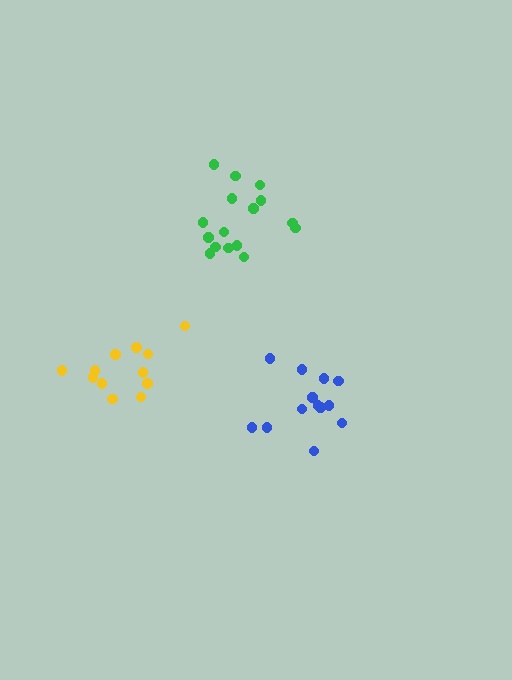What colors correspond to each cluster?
The clusters are colored: green, blue, yellow.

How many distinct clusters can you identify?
There are 3 distinct clusters.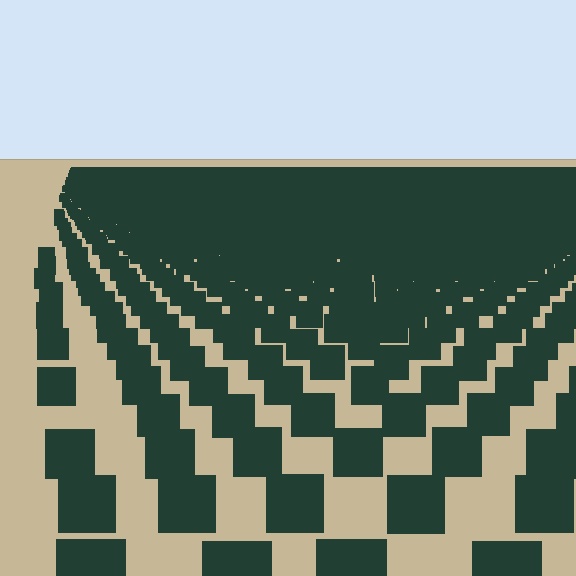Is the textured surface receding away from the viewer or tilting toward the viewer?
The surface is receding away from the viewer. Texture elements get smaller and denser toward the top.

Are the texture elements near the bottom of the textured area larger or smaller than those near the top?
Larger. Near the bottom, elements are closer to the viewer and appear at a bigger on-screen size.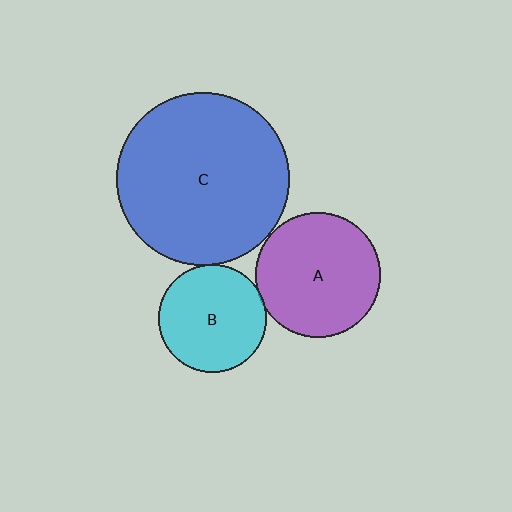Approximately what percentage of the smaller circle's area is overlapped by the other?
Approximately 5%.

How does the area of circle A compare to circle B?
Approximately 1.4 times.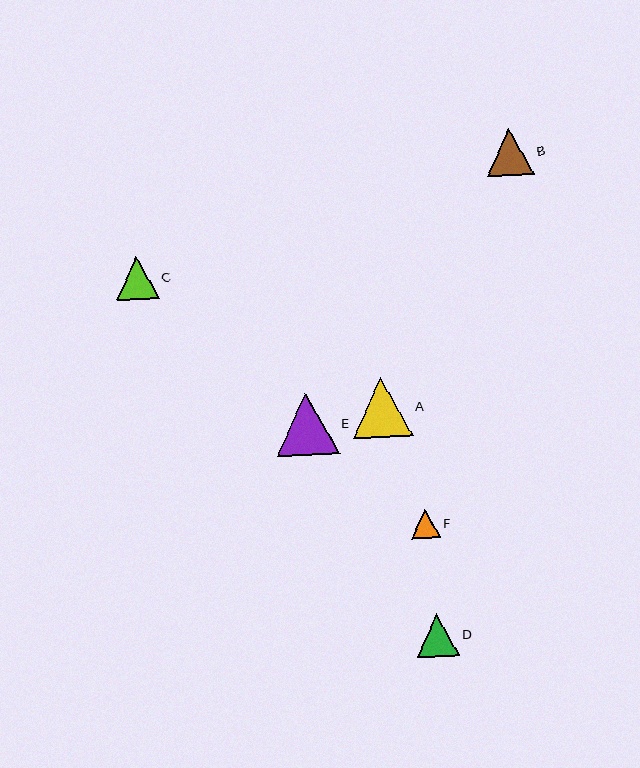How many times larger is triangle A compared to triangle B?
Triangle A is approximately 1.3 times the size of triangle B.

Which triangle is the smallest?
Triangle F is the smallest with a size of approximately 29 pixels.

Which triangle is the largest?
Triangle E is the largest with a size of approximately 62 pixels.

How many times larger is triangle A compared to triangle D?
Triangle A is approximately 1.4 times the size of triangle D.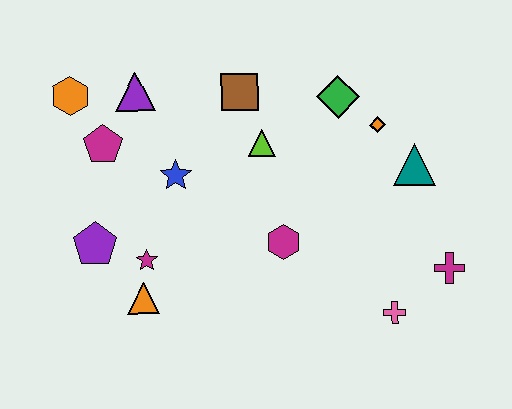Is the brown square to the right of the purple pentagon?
Yes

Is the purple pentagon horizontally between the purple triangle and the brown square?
No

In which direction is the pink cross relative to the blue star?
The pink cross is to the right of the blue star.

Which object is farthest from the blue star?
The magenta cross is farthest from the blue star.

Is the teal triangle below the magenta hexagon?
No